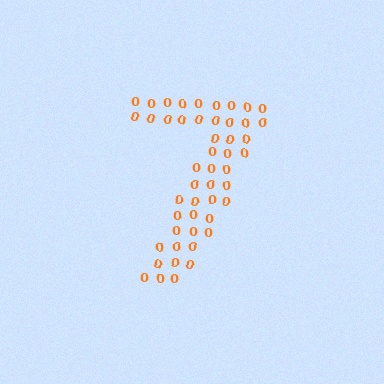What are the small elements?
The small elements are digit 0's.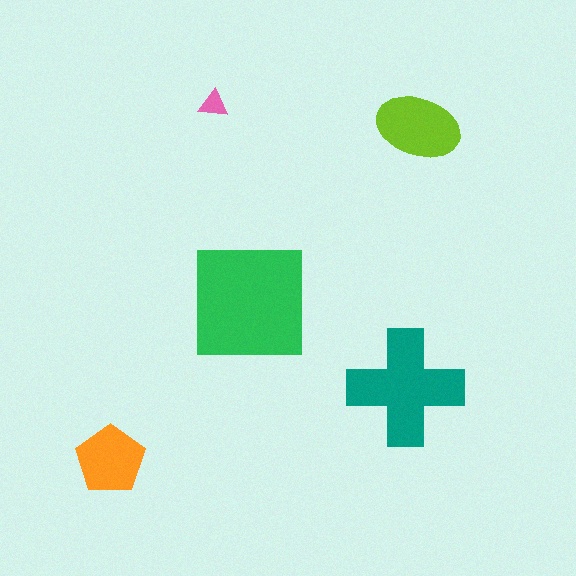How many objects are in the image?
There are 5 objects in the image.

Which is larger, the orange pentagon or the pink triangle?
The orange pentagon.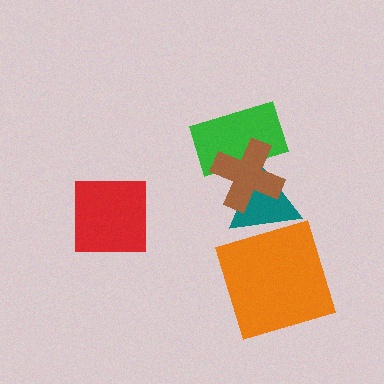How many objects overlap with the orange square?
1 object overlaps with the orange square.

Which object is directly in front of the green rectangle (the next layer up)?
The teal triangle is directly in front of the green rectangle.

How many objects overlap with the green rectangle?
2 objects overlap with the green rectangle.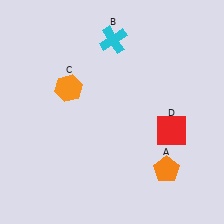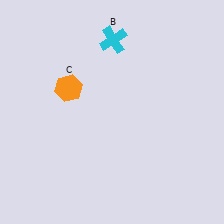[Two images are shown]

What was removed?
The red square (D), the orange pentagon (A) were removed in Image 2.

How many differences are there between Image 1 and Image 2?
There are 2 differences between the two images.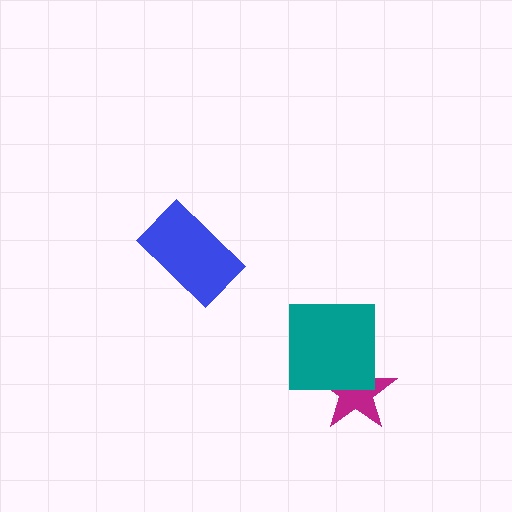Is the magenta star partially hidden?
Yes, it is partially covered by another shape.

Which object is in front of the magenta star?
The teal square is in front of the magenta star.